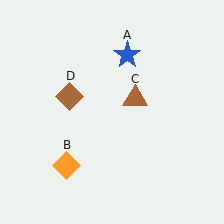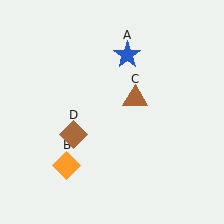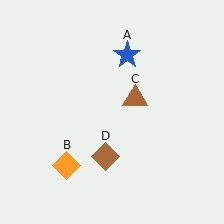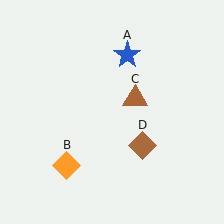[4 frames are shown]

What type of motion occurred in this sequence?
The brown diamond (object D) rotated counterclockwise around the center of the scene.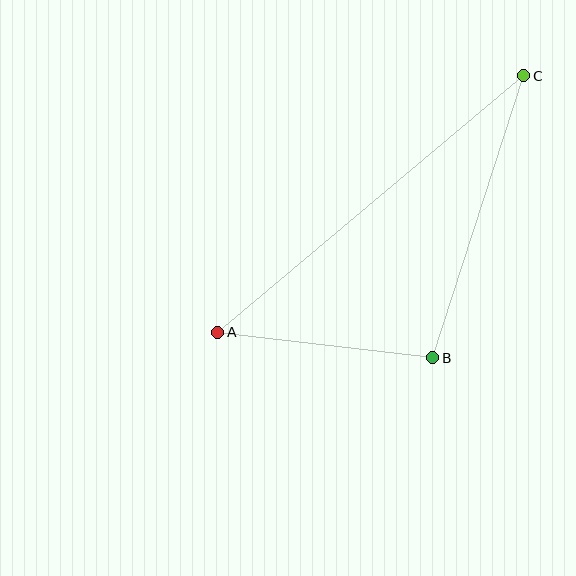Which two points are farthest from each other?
Points A and C are farthest from each other.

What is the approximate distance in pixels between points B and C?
The distance between B and C is approximately 296 pixels.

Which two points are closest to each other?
Points A and B are closest to each other.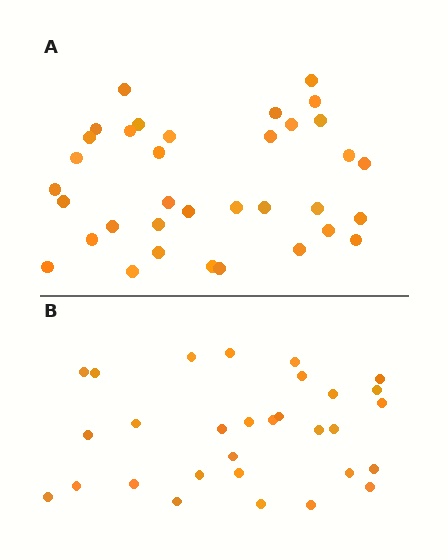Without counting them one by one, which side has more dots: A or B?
Region A (the top region) has more dots.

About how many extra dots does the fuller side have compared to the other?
Region A has about 5 more dots than region B.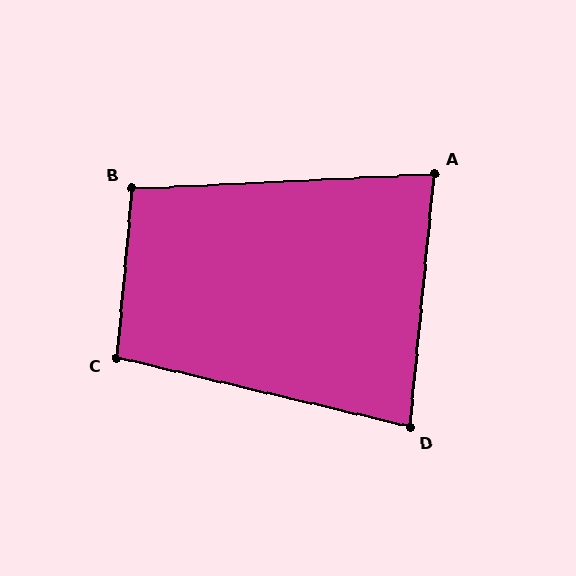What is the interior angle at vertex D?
Approximately 82 degrees (acute).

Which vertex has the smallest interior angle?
A, at approximately 82 degrees.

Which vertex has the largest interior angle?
C, at approximately 98 degrees.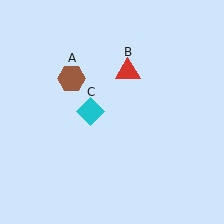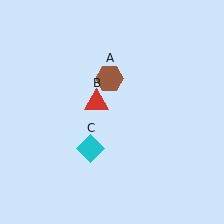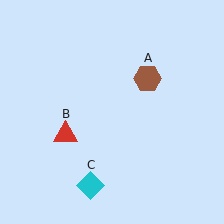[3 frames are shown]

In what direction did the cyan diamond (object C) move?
The cyan diamond (object C) moved down.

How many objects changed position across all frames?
3 objects changed position: brown hexagon (object A), red triangle (object B), cyan diamond (object C).